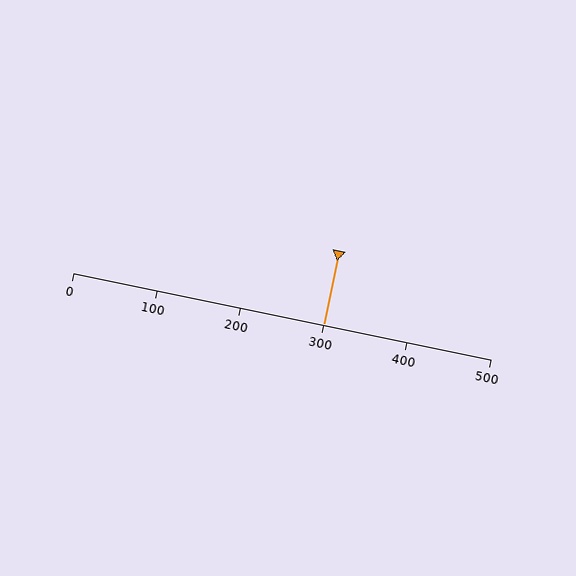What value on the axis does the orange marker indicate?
The marker indicates approximately 300.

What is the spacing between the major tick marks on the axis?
The major ticks are spaced 100 apart.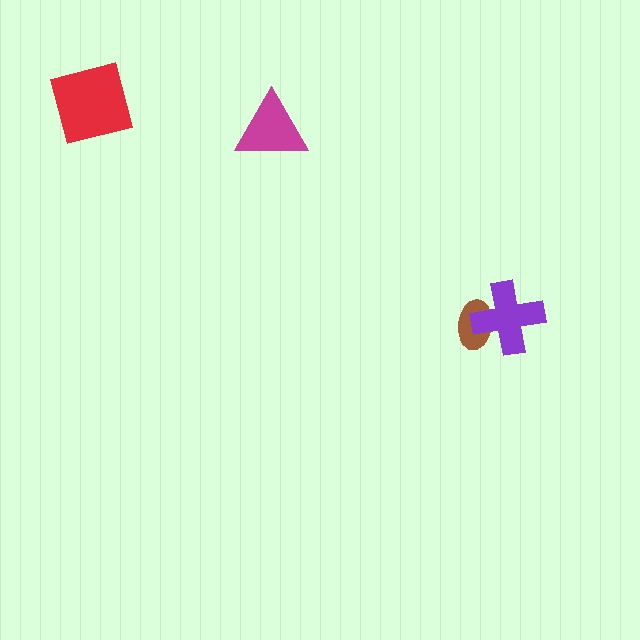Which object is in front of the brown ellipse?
The purple cross is in front of the brown ellipse.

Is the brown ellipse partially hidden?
Yes, it is partially covered by another shape.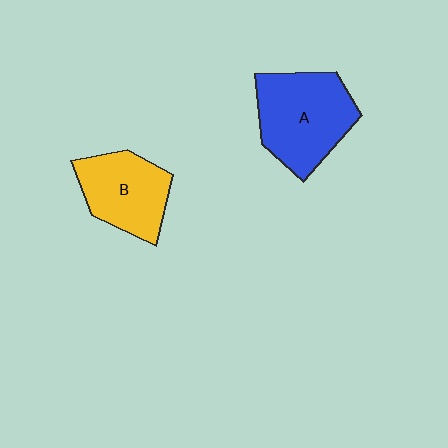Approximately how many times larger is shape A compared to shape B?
Approximately 1.3 times.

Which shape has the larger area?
Shape A (blue).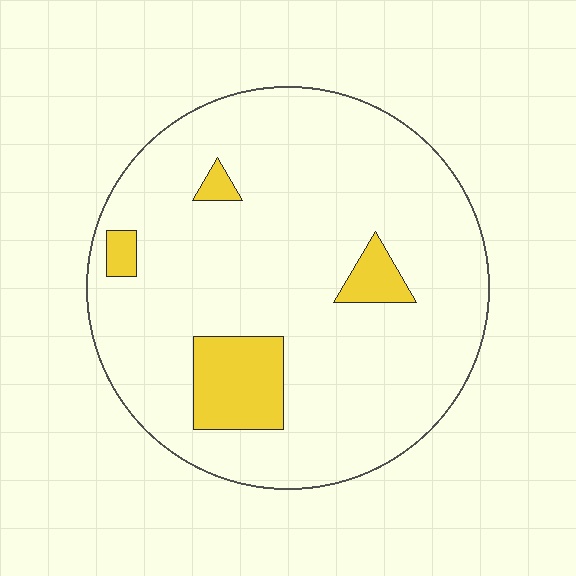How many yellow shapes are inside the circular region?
4.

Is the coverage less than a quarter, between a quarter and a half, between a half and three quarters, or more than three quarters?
Less than a quarter.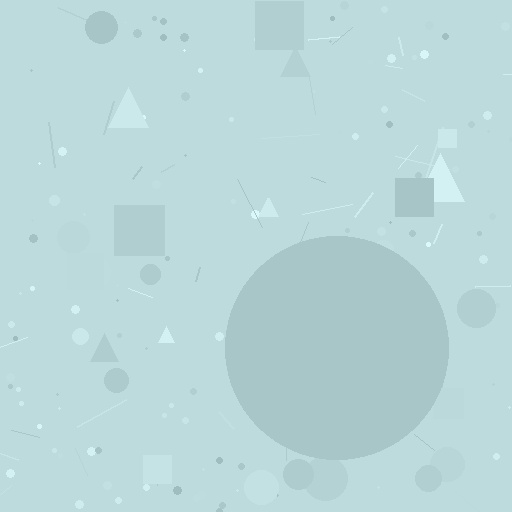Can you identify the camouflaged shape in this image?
The camouflaged shape is a circle.